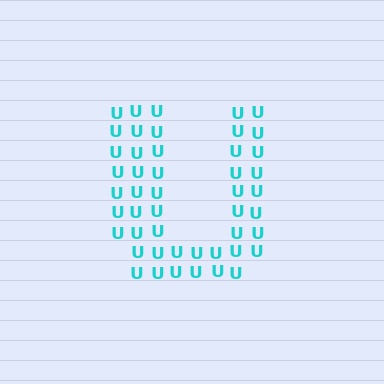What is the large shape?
The large shape is the letter U.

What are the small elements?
The small elements are letter U's.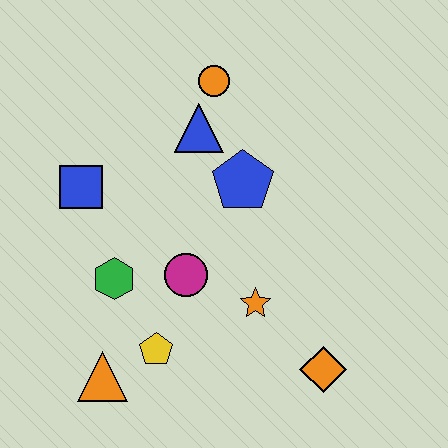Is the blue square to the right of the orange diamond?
No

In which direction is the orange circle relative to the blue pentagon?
The orange circle is above the blue pentagon.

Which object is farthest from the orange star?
The orange circle is farthest from the orange star.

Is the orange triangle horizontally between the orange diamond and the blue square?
Yes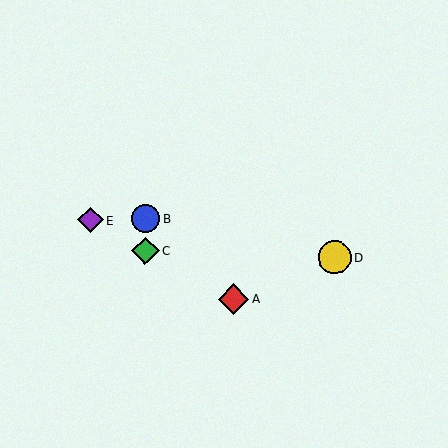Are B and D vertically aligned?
No, B is at x≈146 and D is at x≈334.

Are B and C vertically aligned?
Yes, both are at x≈146.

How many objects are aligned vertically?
2 objects (B, C) are aligned vertically.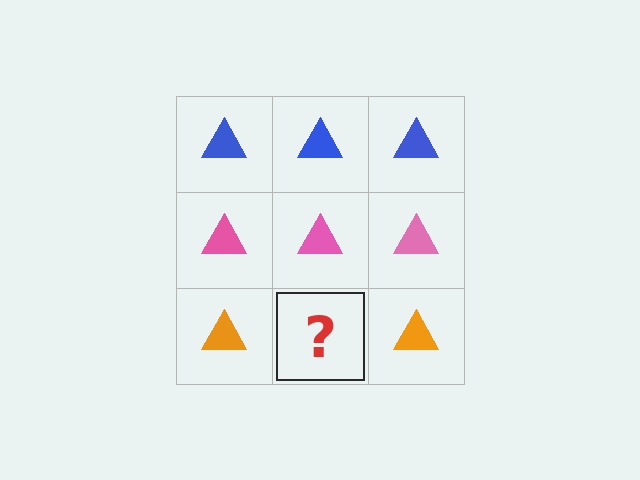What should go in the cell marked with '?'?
The missing cell should contain an orange triangle.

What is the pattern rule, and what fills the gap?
The rule is that each row has a consistent color. The gap should be filled with an orange triangle.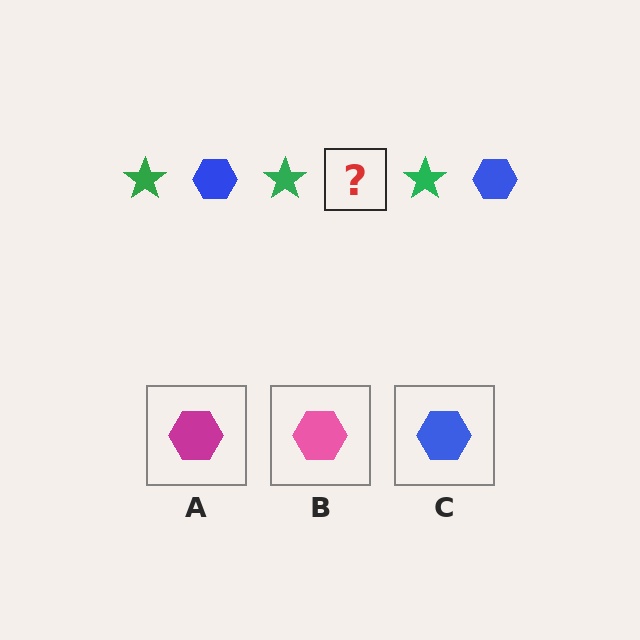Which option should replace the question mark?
Option C.